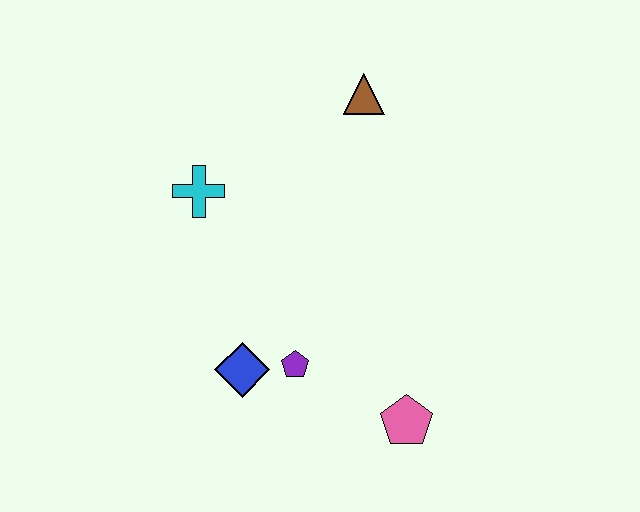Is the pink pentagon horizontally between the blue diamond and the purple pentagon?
No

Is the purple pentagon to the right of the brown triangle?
No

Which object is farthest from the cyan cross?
The pink pentagon is farthest from the cyan cross.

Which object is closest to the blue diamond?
The purple pentagon is closest to the blue diamond.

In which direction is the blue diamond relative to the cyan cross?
The blue diamond is below the cyan cross.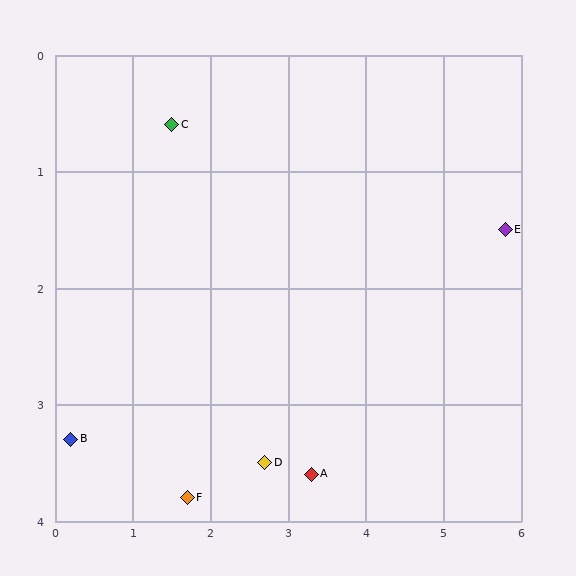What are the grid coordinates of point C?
Point C is at approximately (1.5, 0.6).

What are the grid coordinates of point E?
Point E is at approximately (5.8, 1.5).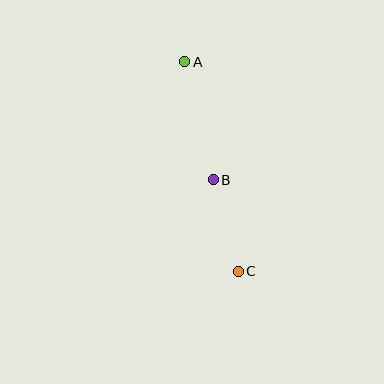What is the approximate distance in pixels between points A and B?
The distance between A and B is approximately 122 pixels.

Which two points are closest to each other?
Points B and C are closest to each other.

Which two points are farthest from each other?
Points A and C are farthest from each other.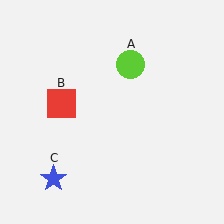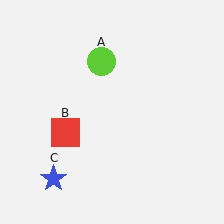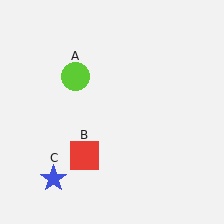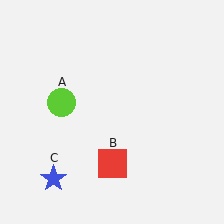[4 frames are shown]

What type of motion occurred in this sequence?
The lime circle (object A), red square (object B) rotated counterclockwise around the center of the scene.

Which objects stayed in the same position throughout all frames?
Blue star (object C) remained stationary.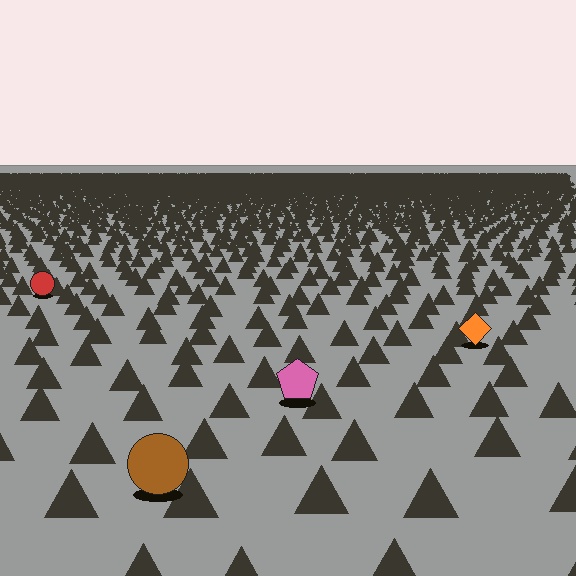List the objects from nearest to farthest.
From nearest to farthest: the brown circle, the pink pentagon, the orange diamond, the red circle.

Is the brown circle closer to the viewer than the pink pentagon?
Yes. The brown circle is closer — you can tell from the texture gradient: the ground texture is coarser near it.